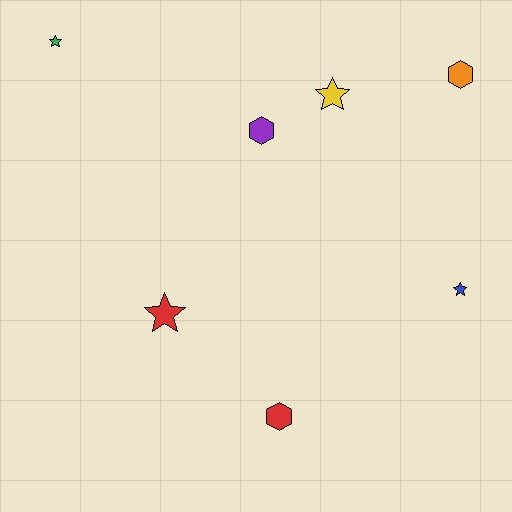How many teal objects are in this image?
There are no teal objects.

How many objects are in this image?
There are 7 objects.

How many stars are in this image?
There are 4 stars.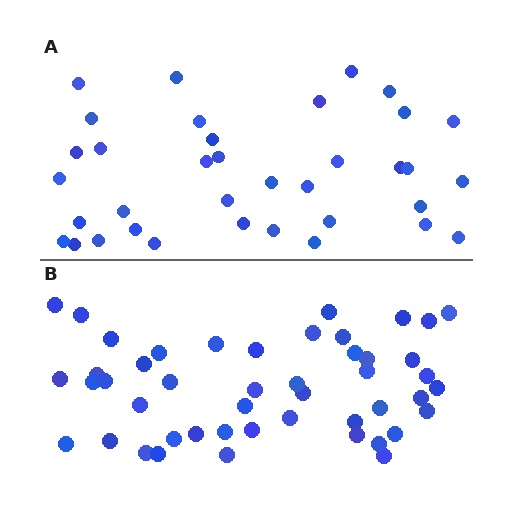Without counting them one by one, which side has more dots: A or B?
Region B (the bottom region) has more dots.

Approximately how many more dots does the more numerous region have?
Region B has roughly 12 or so more dots than region A.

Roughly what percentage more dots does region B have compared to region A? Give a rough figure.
About 30% more.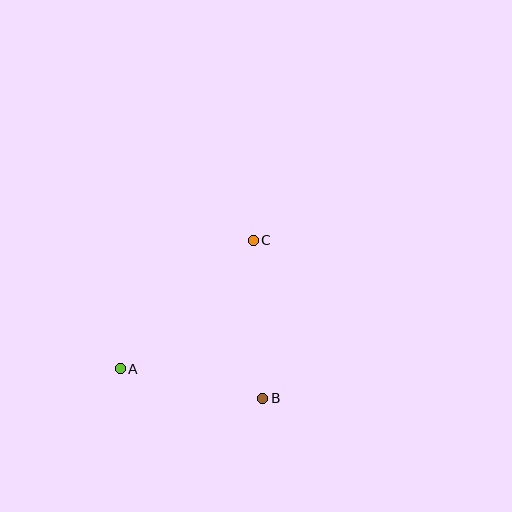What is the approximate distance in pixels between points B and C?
The distance between B and C is approximately 158 pixels.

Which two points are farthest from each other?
Points A and C are farthest from each other.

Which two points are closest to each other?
Points A and B are closest to each other.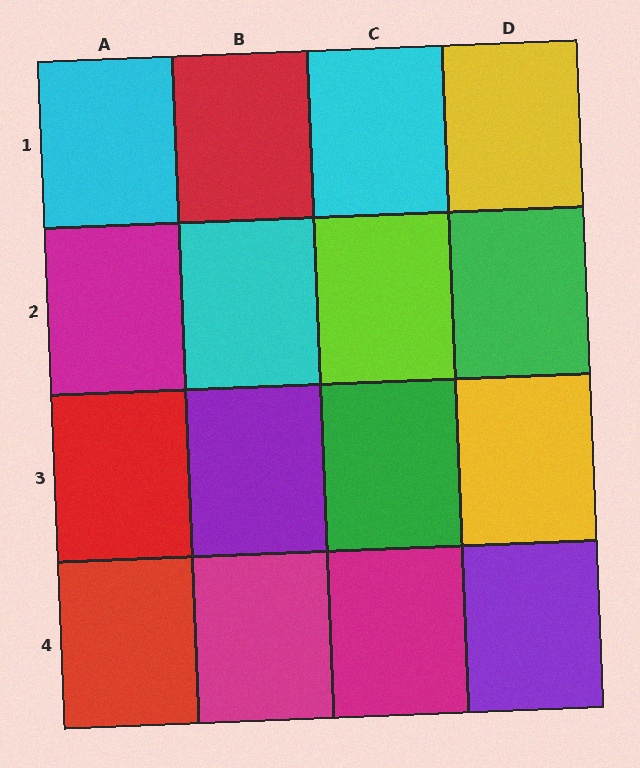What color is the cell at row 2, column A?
Magenta.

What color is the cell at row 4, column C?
Magenta.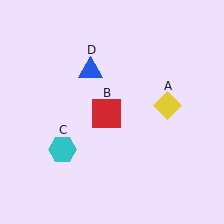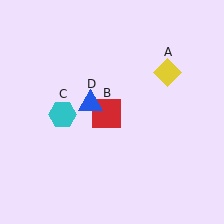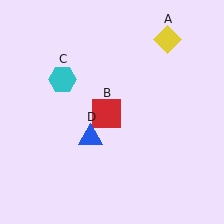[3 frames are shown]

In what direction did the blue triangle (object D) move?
The blue triangle (object D) moved down.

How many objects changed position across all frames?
3 objects changed position: yellow diamond (object A), cyan hexagon (object C), blue triangle (object D).